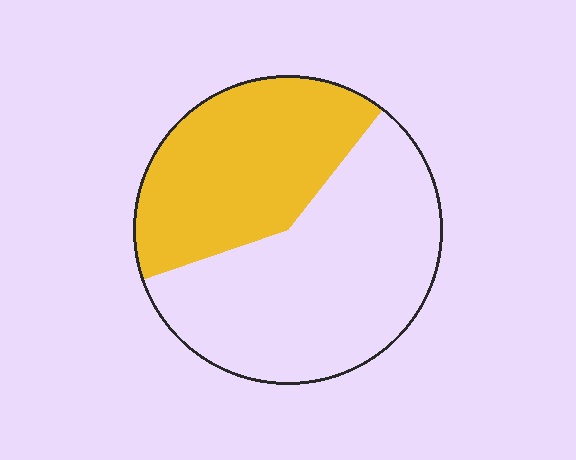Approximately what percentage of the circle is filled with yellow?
Approximately 40%.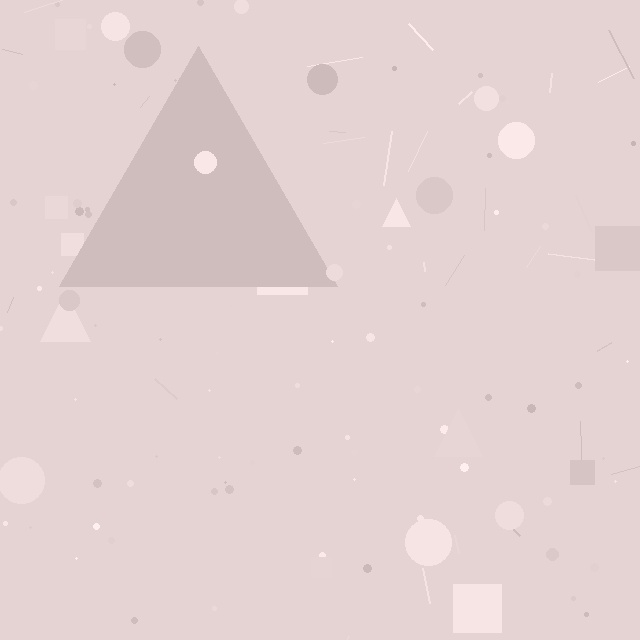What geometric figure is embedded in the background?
A triangle is embedded in the background.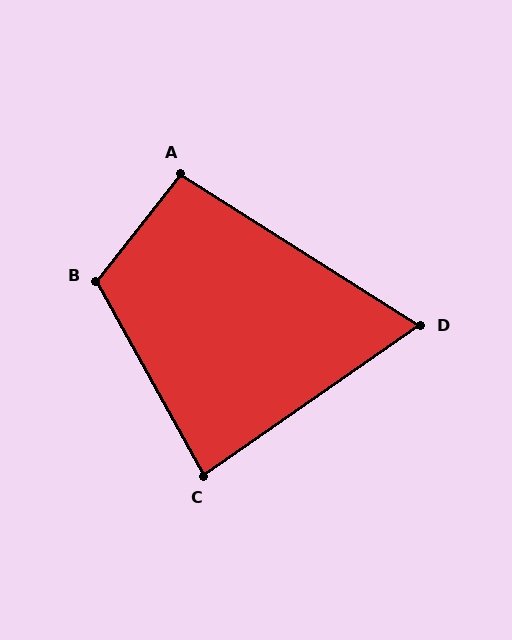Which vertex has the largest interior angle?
B, at approximately 113 degrees.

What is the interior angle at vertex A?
Approximately 96 degrees (obtuse).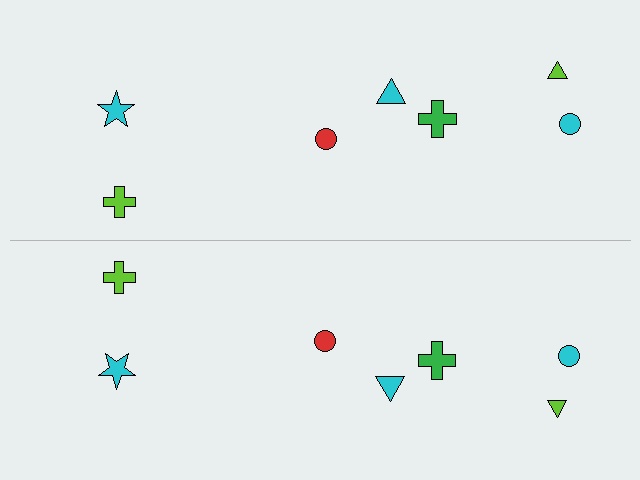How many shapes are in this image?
There are 14 shapes in this image.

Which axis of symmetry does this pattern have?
The pattern has a horizontal axis of symmetry running through the center of the image.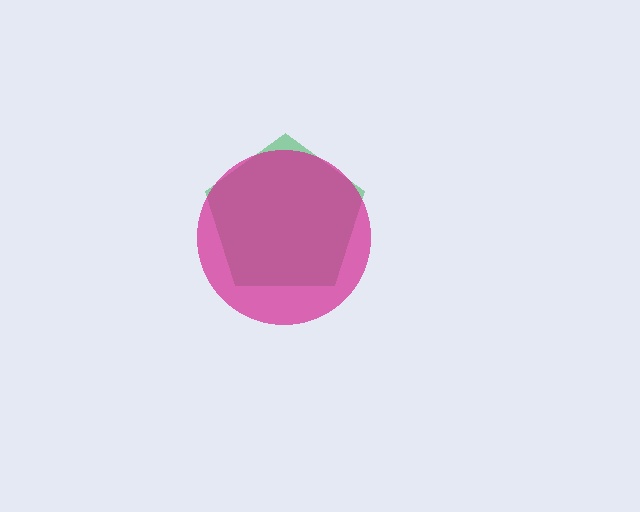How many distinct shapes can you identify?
There are 2 distinct shapes: a green pentagon, a magenta circle.